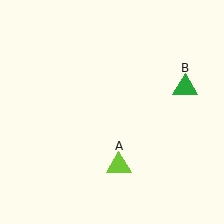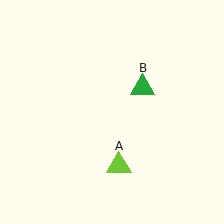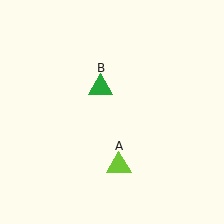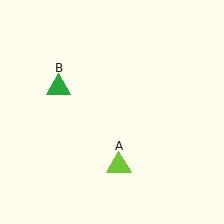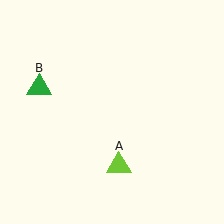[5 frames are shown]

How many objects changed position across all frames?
1 object changed position: green triangle (object B).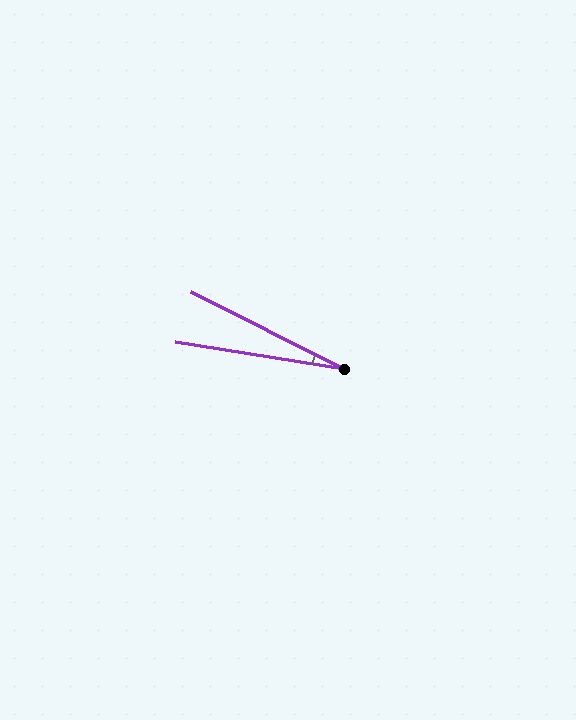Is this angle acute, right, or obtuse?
It is acute.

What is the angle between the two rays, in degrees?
Approximately 18 degrees.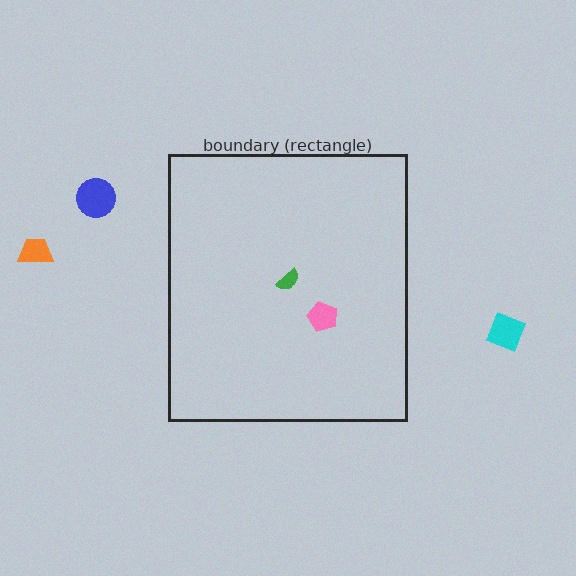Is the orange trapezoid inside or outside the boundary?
Outside.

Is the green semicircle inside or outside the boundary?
Inside.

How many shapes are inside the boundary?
2 inside, 3 outside.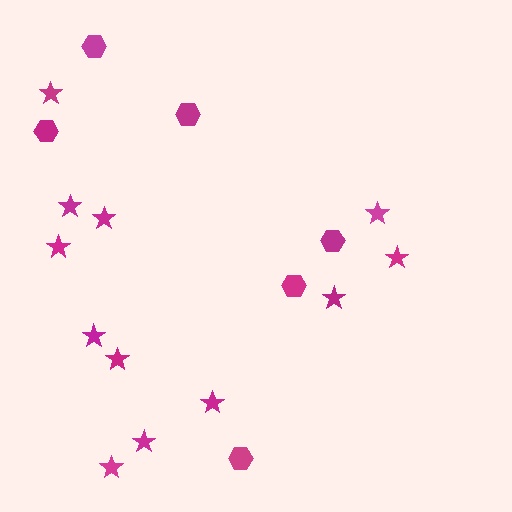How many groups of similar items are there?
There are 2 groups: one group of hexagons (6) and one group of stars (12).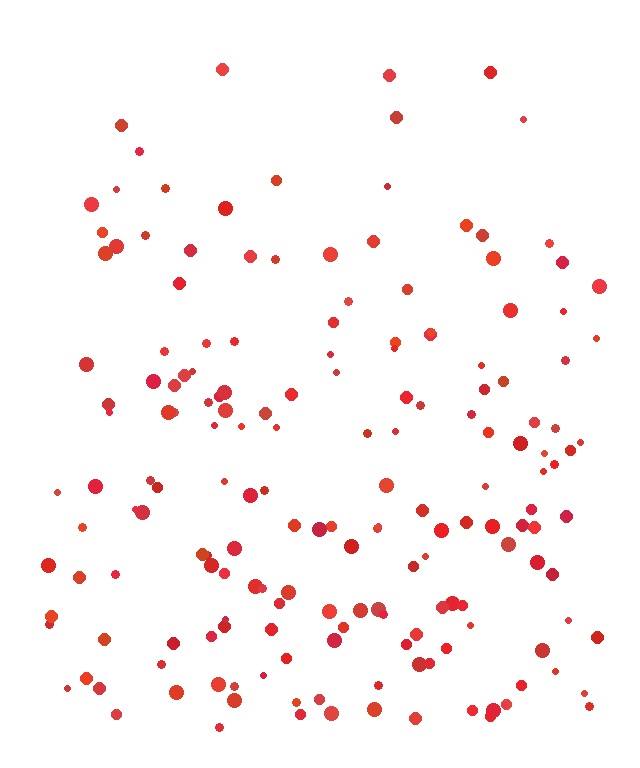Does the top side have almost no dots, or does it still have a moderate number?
Still a moderate number, just noticeably fewer than the bottom.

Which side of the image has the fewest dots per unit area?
The top.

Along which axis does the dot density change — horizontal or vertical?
Vertical.